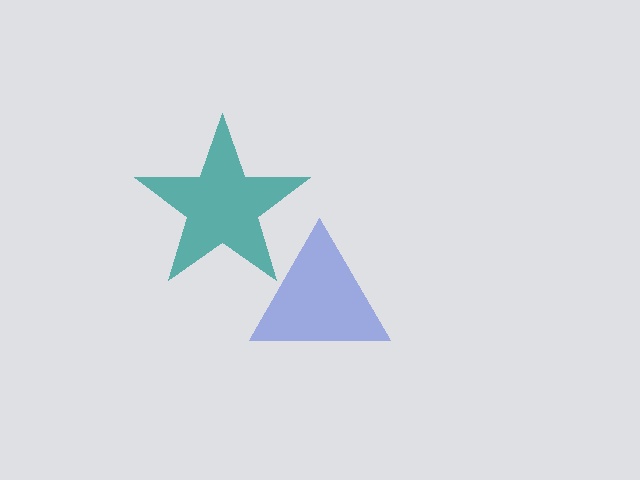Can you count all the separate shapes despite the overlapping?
Yes, there are 2 separate shapes.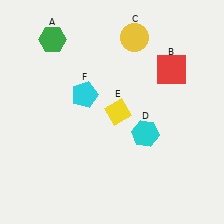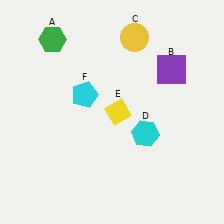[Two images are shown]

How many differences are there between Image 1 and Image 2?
There is 1 difference between the two images.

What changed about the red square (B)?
In Image 1, B is red. In Image 2, it changed to purple.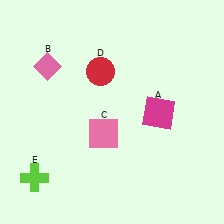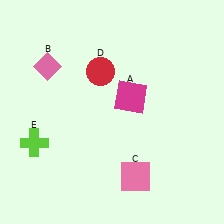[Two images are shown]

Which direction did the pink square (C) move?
The pink square (C) moved down.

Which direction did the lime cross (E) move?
The lime cross (E) moved up.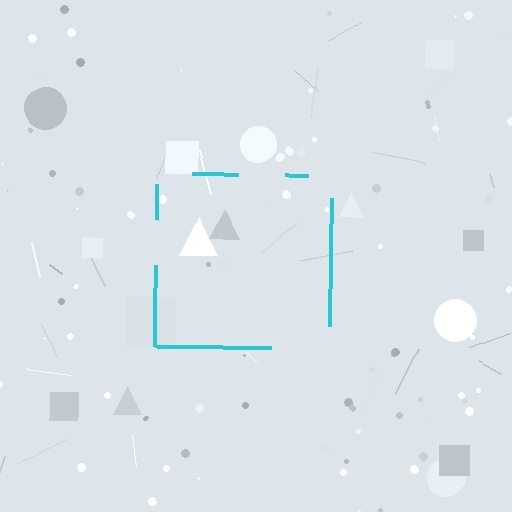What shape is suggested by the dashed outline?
The dashed outline suggests a square.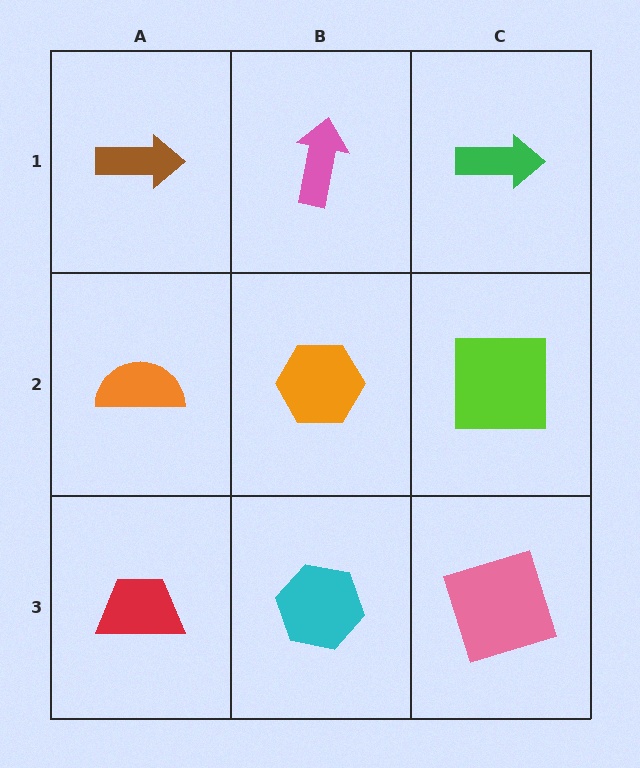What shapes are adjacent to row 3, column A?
An orange semicircle (row 2, column A), a cyan hexagon (row 3, column B).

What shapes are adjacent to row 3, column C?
A lime square (row 2, column C), a cyan hexagon (row 3, column B).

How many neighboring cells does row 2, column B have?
4.